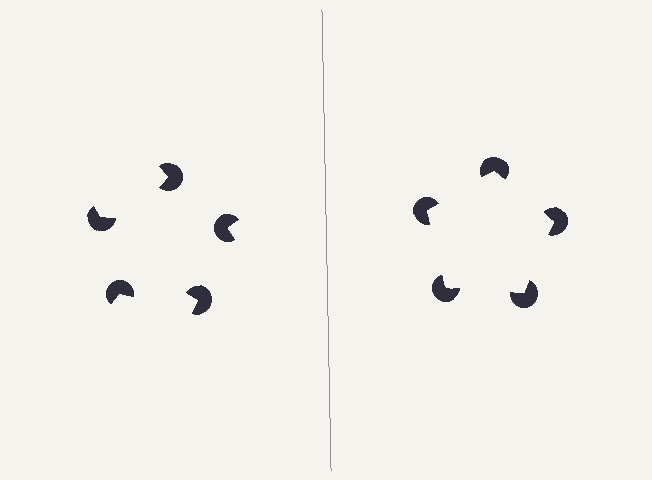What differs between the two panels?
The pac-man discs are positioned identically on both sides; only the wedge orientations differ. On the right they align to a pentagon; on the left they are misaligned.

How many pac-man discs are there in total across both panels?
10 — 5 on each side.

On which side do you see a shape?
An illusory pentagon appears on the right side. On the left side the wedge cuts are rotated, so no coherent shape forms.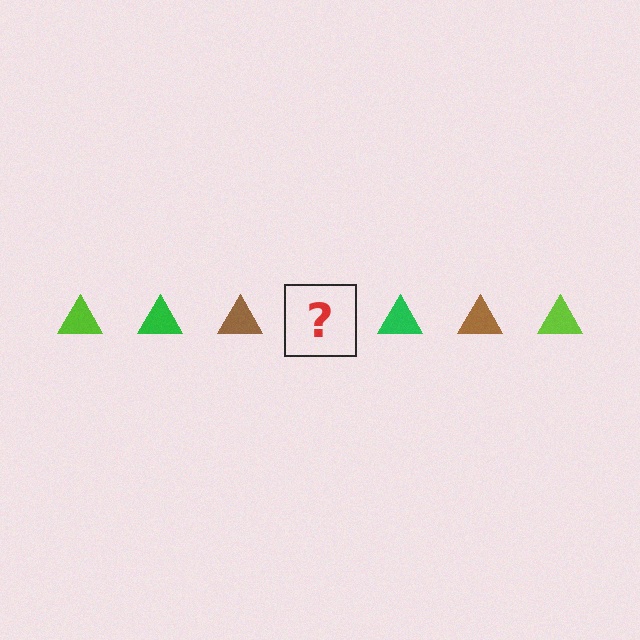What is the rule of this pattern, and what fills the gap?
The rule is that the pattern cycles through lime, green, brown triangles. The gap should be filled with a lime triangle.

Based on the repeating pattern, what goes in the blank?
The blank should be a lime triangle.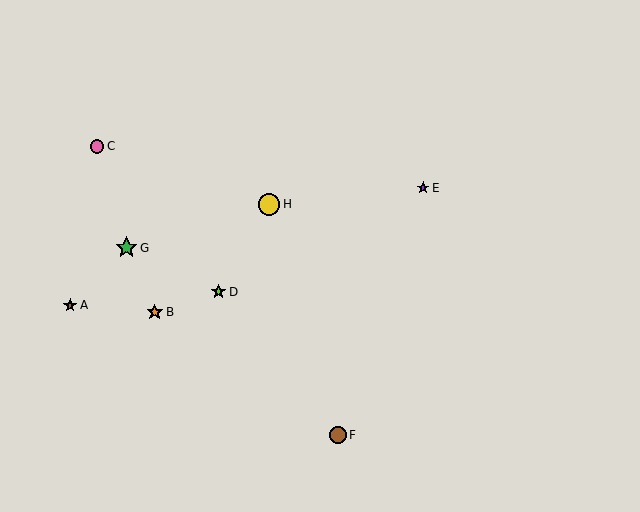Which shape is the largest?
The yellow circle (labeled H) is the largest.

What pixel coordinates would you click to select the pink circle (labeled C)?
Click at (97, 146) to select the pink circle C.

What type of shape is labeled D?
Shape D is a lime star.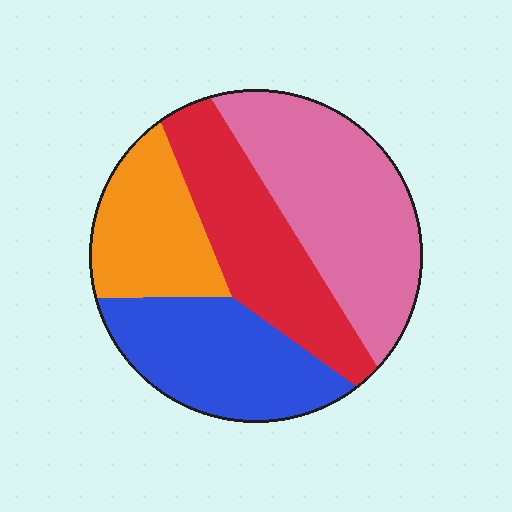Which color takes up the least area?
Orange, at roughly 20%.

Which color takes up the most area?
Pink, at roughly 35%.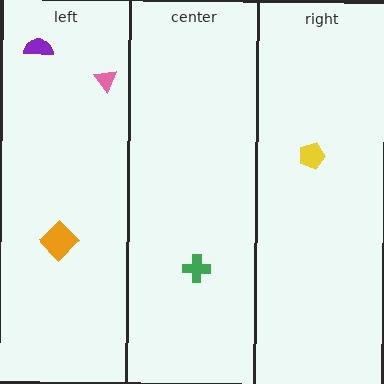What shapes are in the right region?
The yellow pentagon.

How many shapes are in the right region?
1.